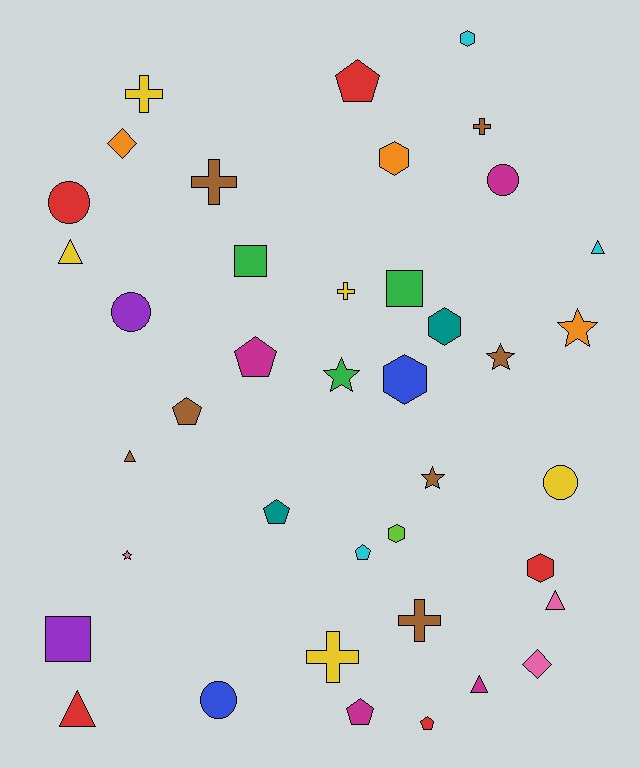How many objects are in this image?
There are 40 objects.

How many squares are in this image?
There are 3 squares.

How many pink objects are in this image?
There are 3 pink objects.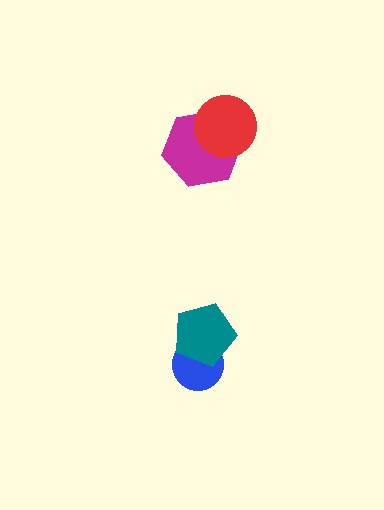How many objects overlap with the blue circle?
1 object overlaps with the blue circle.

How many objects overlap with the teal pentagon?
1 object overlaps with the teal pentagon.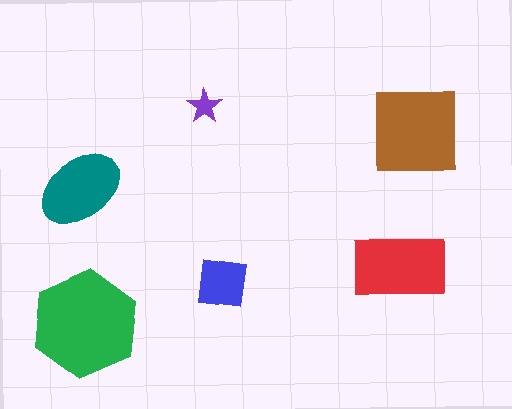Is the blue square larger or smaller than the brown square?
Smaller.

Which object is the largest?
The green hexagon.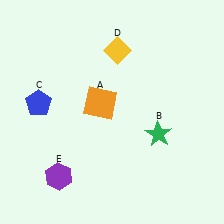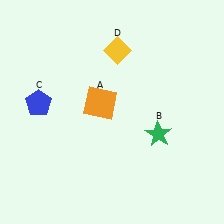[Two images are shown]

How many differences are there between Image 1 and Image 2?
There is 1 difference between the two images.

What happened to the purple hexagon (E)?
The purple hexagon (E) was removed in Image 2. It was in the bottom-left area of Image 1.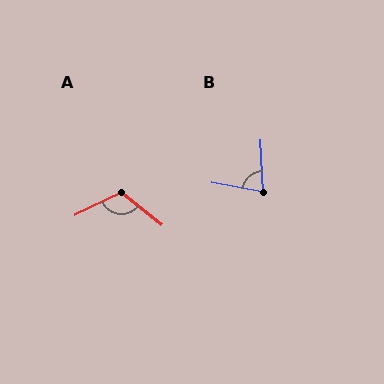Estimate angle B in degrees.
Approximately 77 degrees.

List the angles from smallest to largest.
B (77°), A (115°).